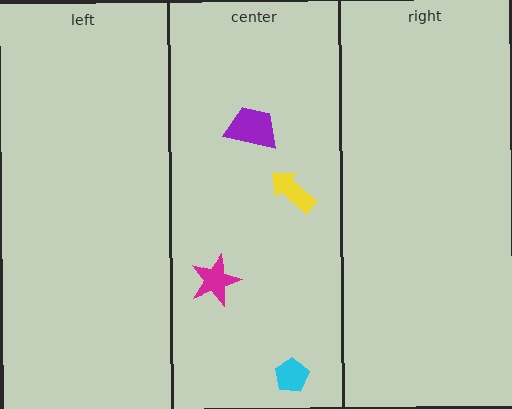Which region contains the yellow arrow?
The center region.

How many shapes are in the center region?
4.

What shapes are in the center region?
The magenta star, the yellow arrow, the purple trapezoid, the cyan pentagon.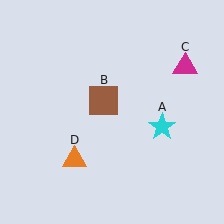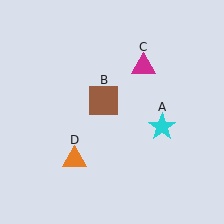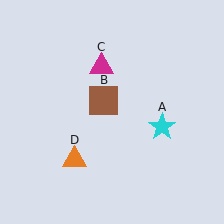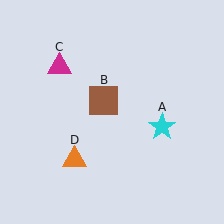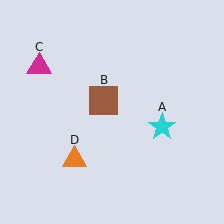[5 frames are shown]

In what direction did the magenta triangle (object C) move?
The magenta triangle (object C) moved left.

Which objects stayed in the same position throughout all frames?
Cyan star (object A) and brown square (object B) and orange triangle (object D) remained stationary.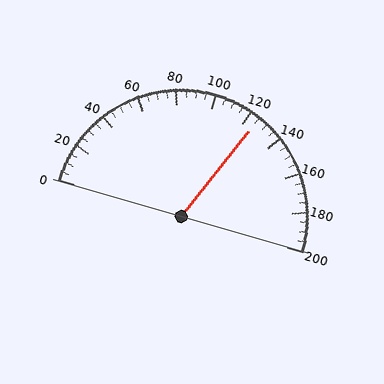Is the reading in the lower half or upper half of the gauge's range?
The reading is in the upper half of the range (0 to 200).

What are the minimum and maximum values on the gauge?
The gauge ranges from 0 to 200.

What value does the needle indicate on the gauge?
The needle indicates approximately 125.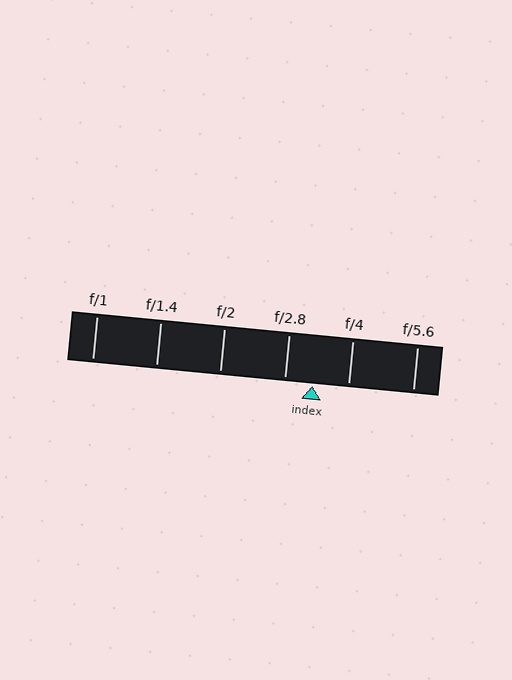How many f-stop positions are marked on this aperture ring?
There are 6 f-stop positions marked.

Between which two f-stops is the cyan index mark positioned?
The index mark is between f/2.8 and f/4.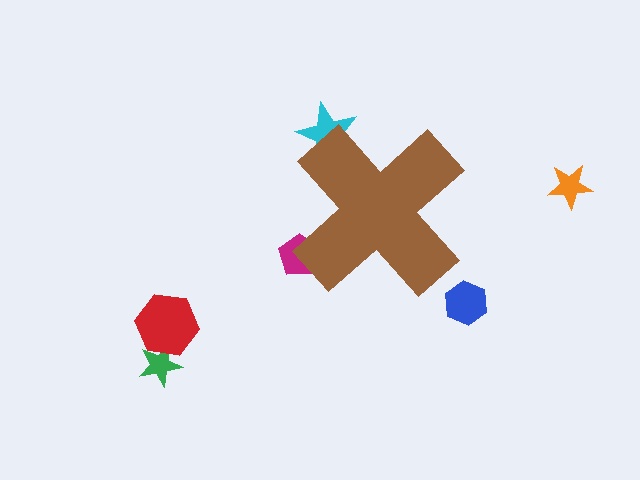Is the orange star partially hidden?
No, the orange star is fully visible.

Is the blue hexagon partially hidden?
No, the blue hexagon is fully visible.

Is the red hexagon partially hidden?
No, the red hexagon is fully visible.